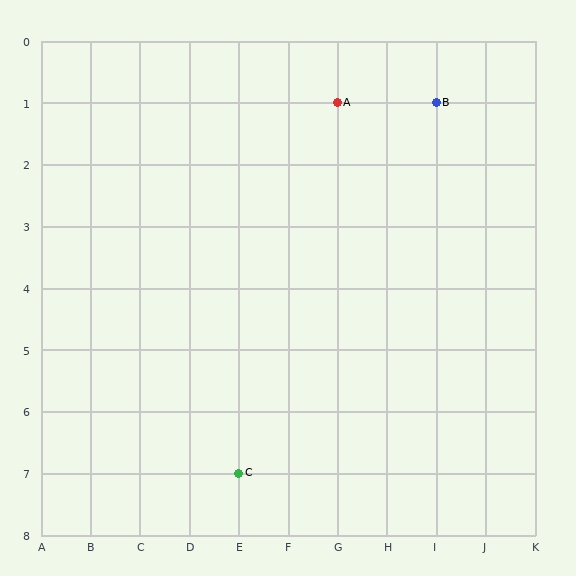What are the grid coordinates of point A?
Point A is at grid coordinates (G, 1).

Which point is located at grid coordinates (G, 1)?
Point A is at (G, 1).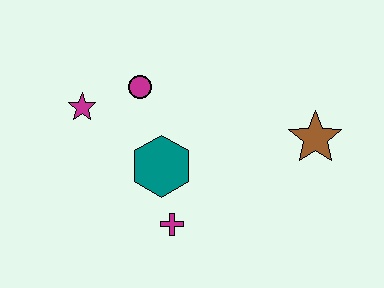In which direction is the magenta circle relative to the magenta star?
The magenta circle is to the right of the magenta star.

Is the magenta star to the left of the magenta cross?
Yes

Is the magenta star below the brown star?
No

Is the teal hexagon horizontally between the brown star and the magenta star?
Yes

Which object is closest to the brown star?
The teal hexagon is closest to the brown star.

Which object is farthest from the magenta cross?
The brown star is farthest from the magenta cross.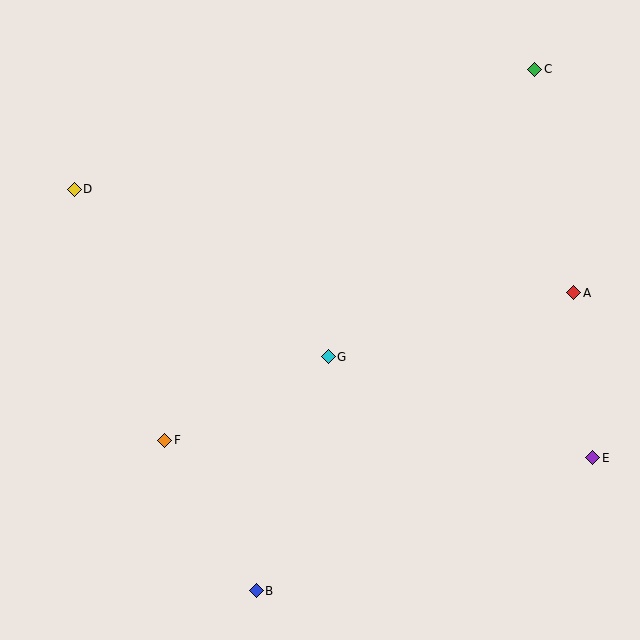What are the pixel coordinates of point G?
Point G is at (328, 357).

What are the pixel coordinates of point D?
Point D is at (74, 189).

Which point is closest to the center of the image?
Point G at (328, 357) is closest to the center.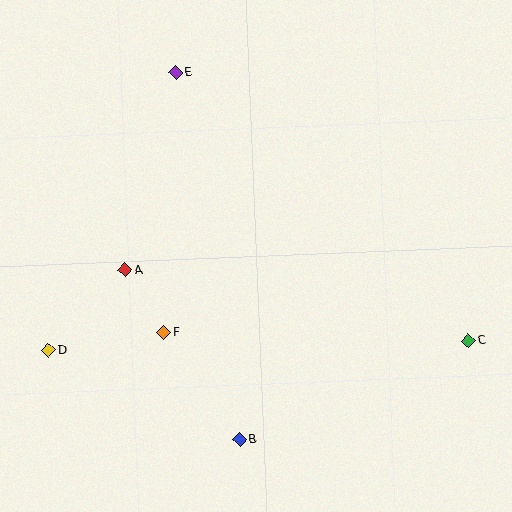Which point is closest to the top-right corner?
Point C is closest to the top-right corner.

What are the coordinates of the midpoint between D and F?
The midpoint between D and F is at (106, 342).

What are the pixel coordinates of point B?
Point B is at (240, 440).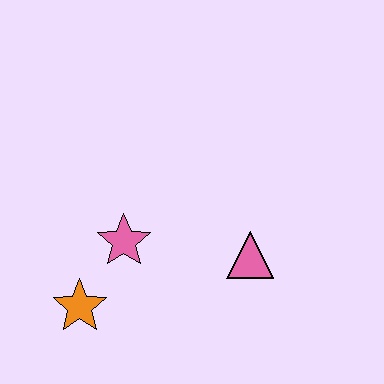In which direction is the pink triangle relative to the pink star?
The pink triangle is to the right of the pink star.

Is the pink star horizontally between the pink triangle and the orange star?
Yes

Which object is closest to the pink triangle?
The pink star is closest to the pink triangle.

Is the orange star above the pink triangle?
No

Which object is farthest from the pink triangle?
The orange star is farthest from the pink triangle.